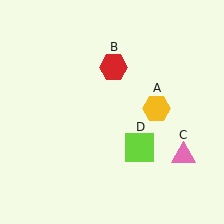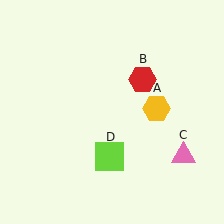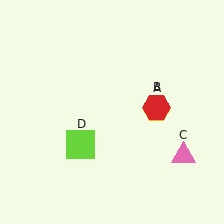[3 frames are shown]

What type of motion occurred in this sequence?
The red hexagon (object B), lime square (object D) rotated clockwise around the center of the scene.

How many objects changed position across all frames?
2 objects changed position: red hexagon (object B), lime square (object D).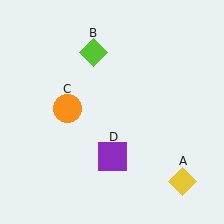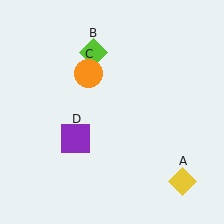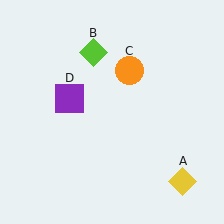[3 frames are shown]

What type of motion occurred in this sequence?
The orange circle (object C), purple square (object D) rotated clockwise around the center of the scene.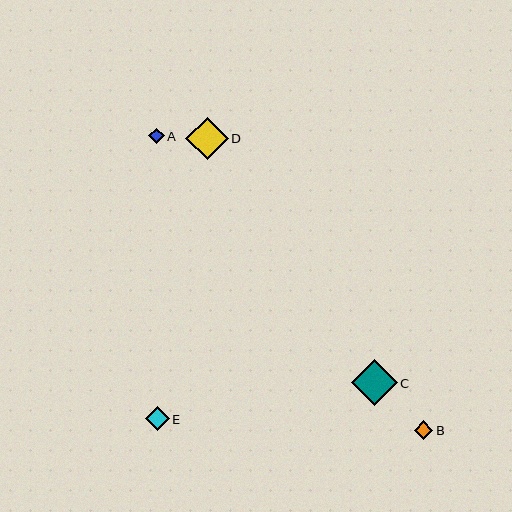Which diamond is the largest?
Diamond C is the largest with a size of approximately 46 pixels.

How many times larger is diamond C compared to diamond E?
Diamond C is approximately 1.9 times the size of diamond E.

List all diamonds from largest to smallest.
From largest to smallest: C, D, E, B, A.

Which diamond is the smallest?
Diamond A is the smallest with a size of approximately 16 pixels.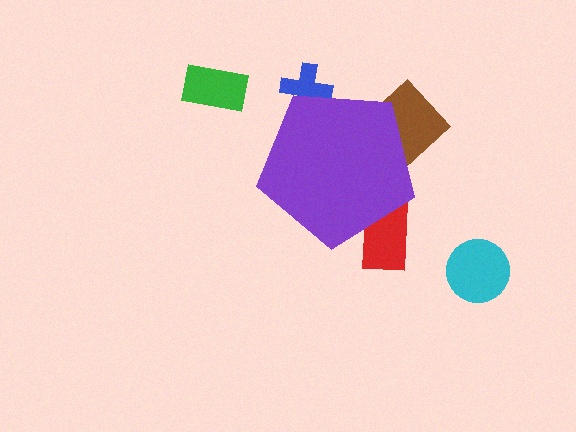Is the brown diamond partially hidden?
Yes, the brown diamond is partially hidden behind the purple pentagon.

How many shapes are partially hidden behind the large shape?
3 shapes are partially hidden.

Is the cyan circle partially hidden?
No, the cyan circle is fully visible.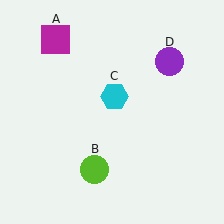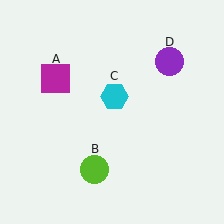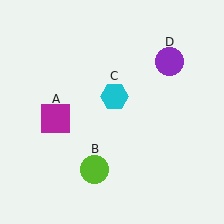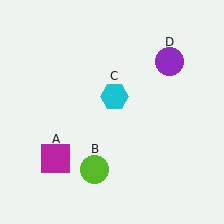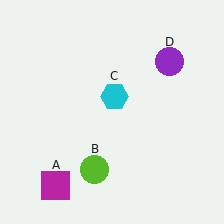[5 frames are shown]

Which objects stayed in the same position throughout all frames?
Lime circle (object B) and cyan hexagon (object C) and purple circle (object D) remained stationary.